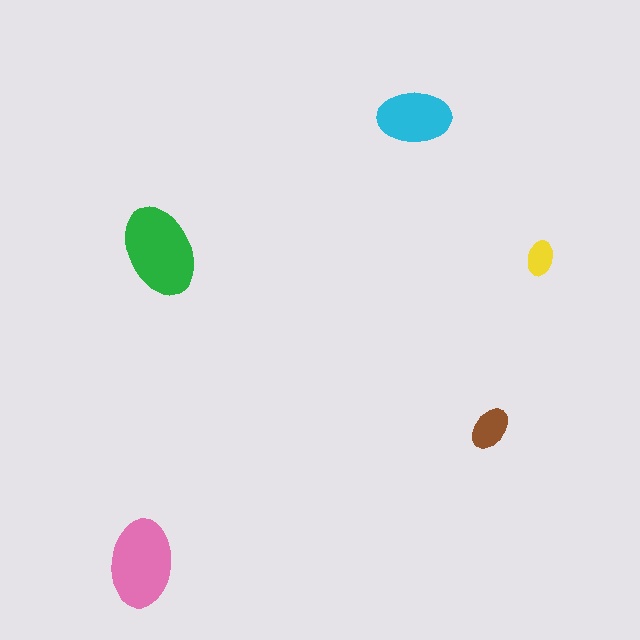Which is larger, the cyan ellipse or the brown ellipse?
The cyan one.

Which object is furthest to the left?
The pink ellipse is leftmost.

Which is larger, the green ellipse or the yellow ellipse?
The green one.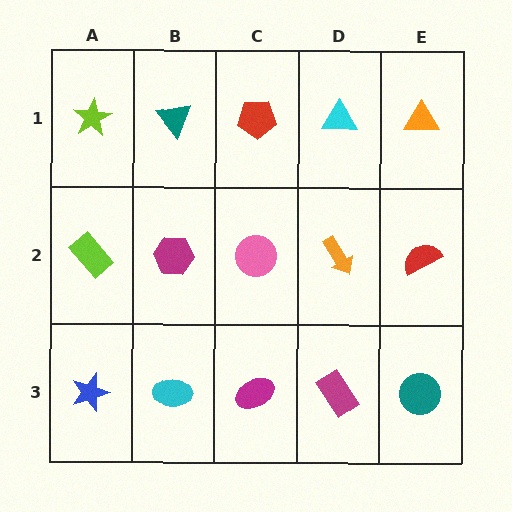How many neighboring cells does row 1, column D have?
3.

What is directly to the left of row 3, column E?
A magenta rectangle.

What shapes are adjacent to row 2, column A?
A lime star (row 1, column A), a blue star (row 3, column A), a magenta hexagon (row 2, column B).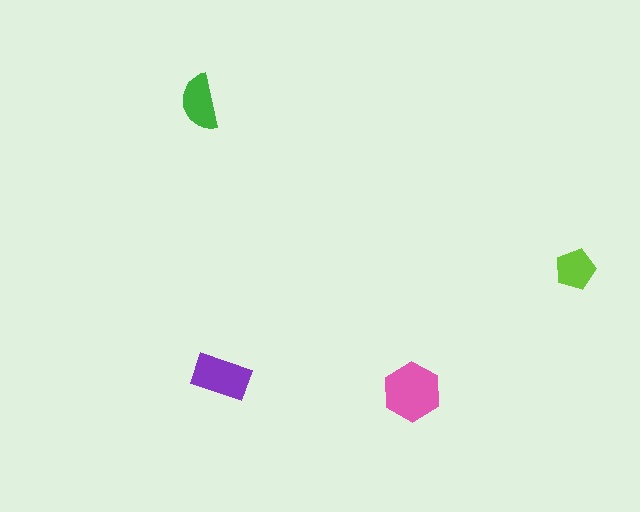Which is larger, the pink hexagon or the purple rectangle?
The pink hexagon.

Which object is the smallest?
The lime pentagon.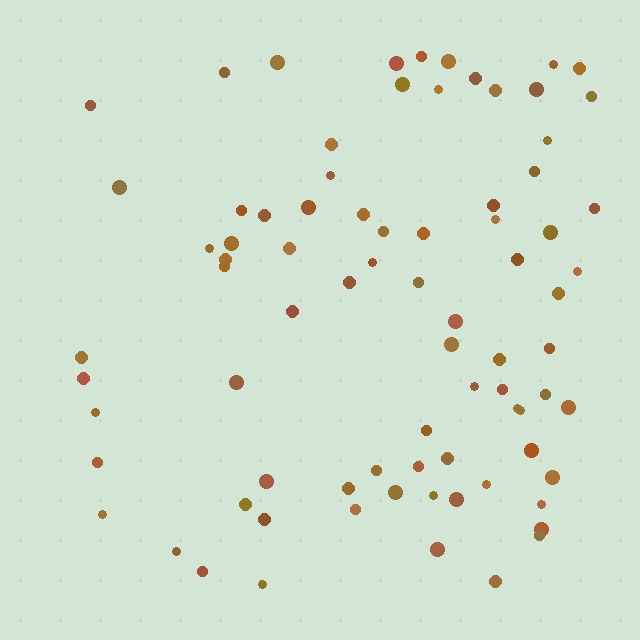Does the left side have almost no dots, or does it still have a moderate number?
Still a moderate number, just noticeably fewer than the right.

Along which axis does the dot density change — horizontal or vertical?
Horizontal.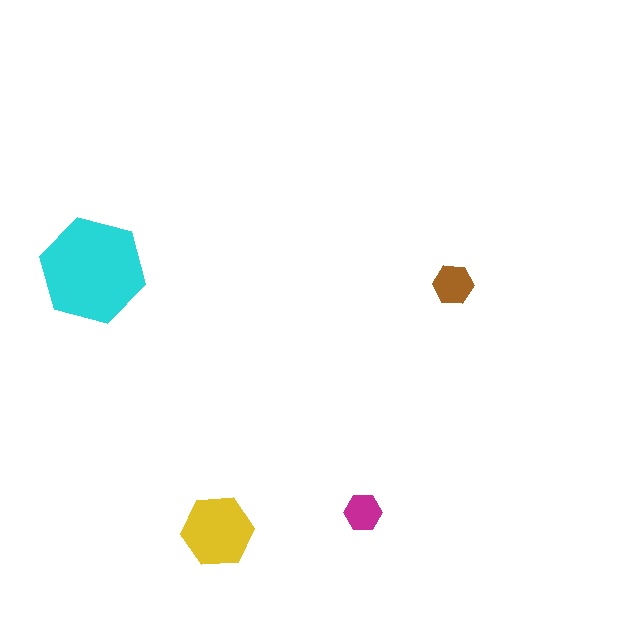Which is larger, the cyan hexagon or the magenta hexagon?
The cyan one.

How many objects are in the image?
There are 4 objects in the image.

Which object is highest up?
The cyan hexagon is topmost.